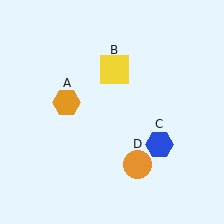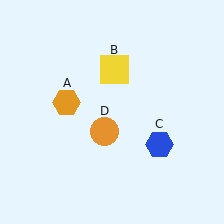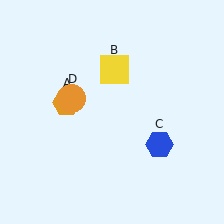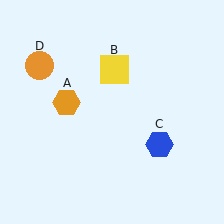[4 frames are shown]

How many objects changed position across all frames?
1 object changed position: orange circle (object D).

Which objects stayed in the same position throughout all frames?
Orange hexagon (object A) and yellow square (object B) and blue hexagon (object C) remained stationary.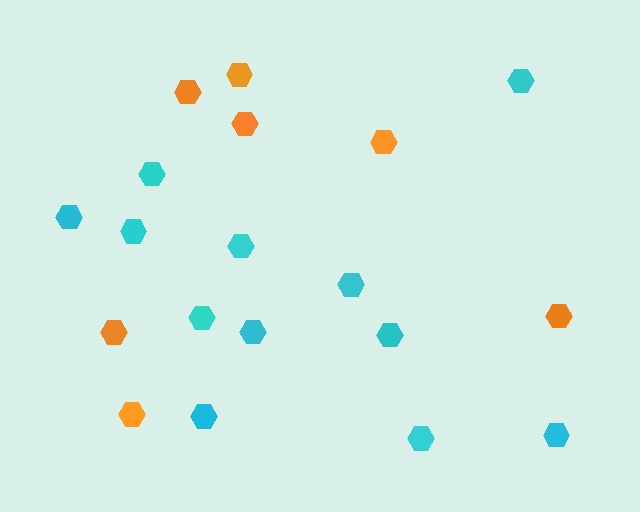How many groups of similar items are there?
There are 2 groups: one group of orange hexagons (7) and one group of cyan hexagons (12).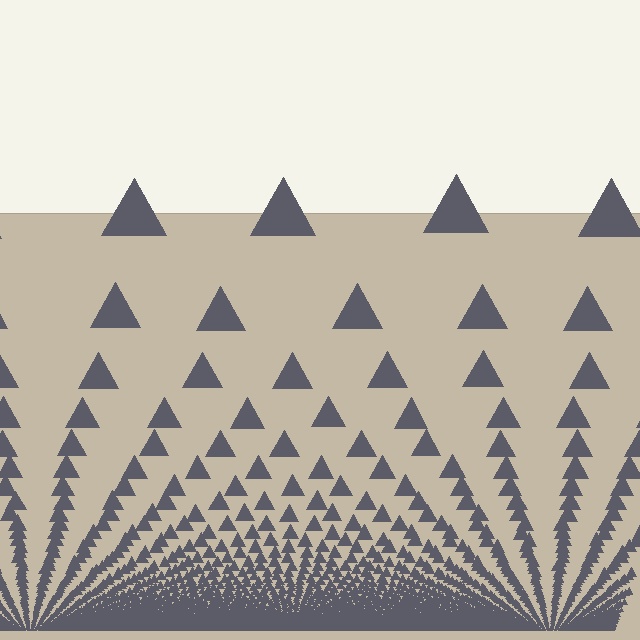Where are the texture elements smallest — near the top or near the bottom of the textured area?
Near the bottom.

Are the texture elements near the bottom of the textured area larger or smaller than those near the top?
Smaller. The gradient is inverted — elements near the bottom are smaller and denser.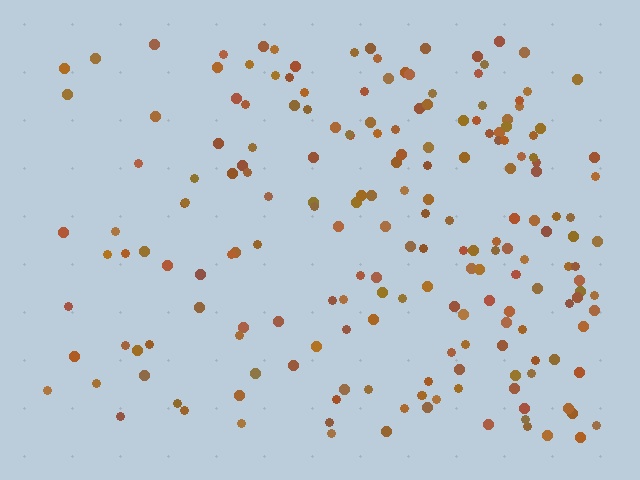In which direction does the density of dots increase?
From left to right, with the right side densest.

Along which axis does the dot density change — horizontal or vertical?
Horizontal.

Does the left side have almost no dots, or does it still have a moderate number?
Still a moderate number, just noticeably fewer than the right.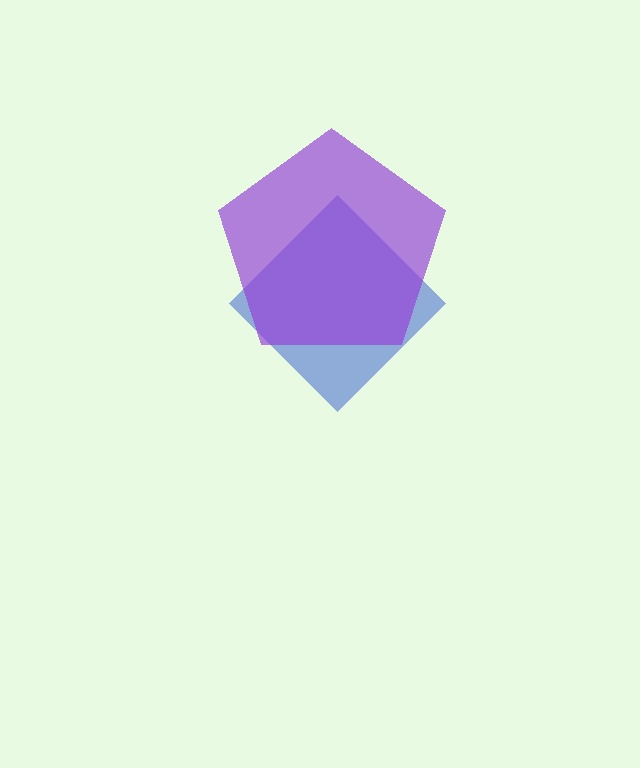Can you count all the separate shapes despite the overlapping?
Yes, there are 2 separate shapes.